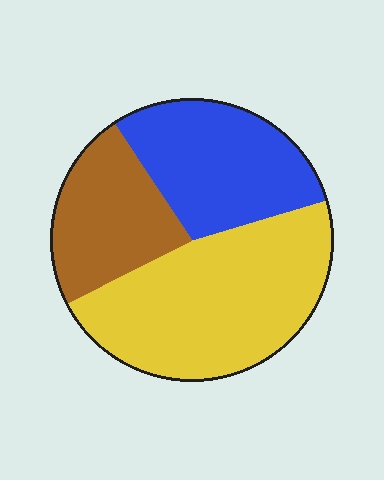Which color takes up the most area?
Yellow, at roughly 45%.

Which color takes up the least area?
Brown, at roughly 25%.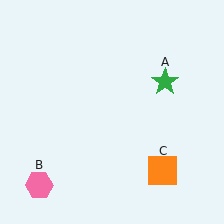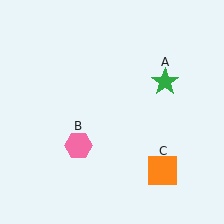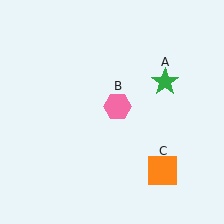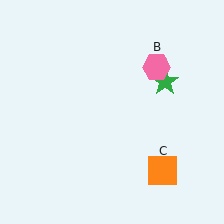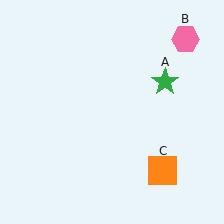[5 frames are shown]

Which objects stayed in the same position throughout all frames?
Green star (object A) and orange square (object C) remained stationary.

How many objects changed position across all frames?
1 object changed position: pink hexagon (object B).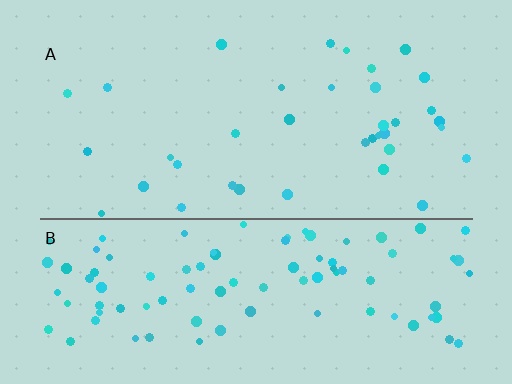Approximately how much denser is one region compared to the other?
Approximately 2.7× — region B over region A.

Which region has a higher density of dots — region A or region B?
B (the bottom).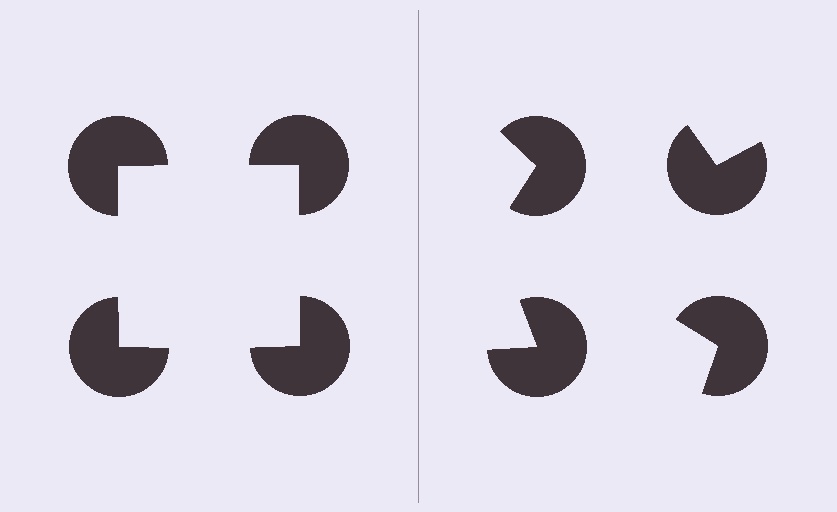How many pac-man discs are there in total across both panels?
8 — 4 on each side.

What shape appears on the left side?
An illusory square.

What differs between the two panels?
The pac-man discs are positioned identically on both sides; only the wedge orientations differ. On the left they align to a square; on the right they are misaligned.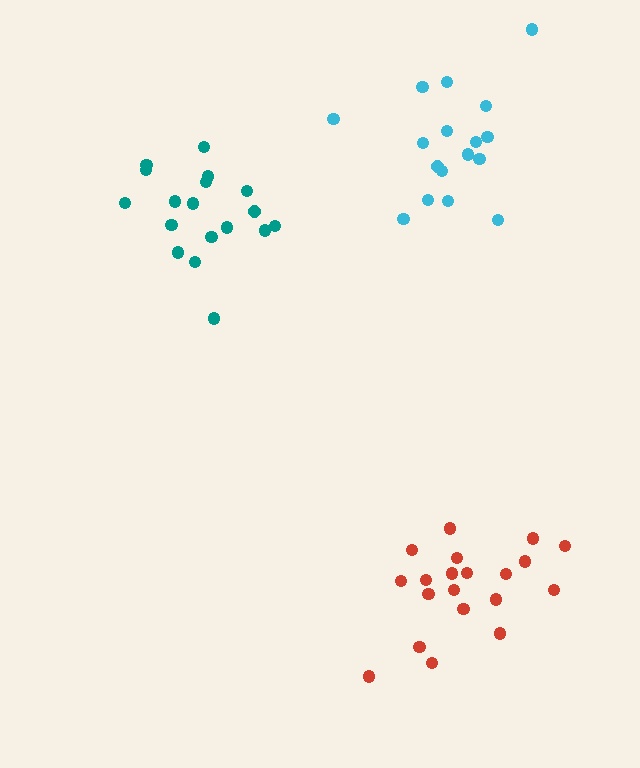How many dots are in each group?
Group 1: 17 dots, Group 2: 20 dots, Group 3: 18 dots (55 total).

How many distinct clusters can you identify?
There are 3 distinct clusters.